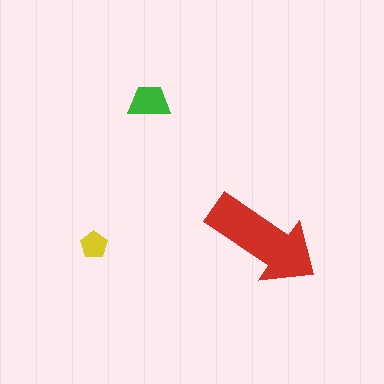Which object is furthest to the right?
The red arrow is rightmost.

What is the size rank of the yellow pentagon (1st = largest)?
3rd.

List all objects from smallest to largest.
The yellow pentagon, the green trapezoid, the red arrow.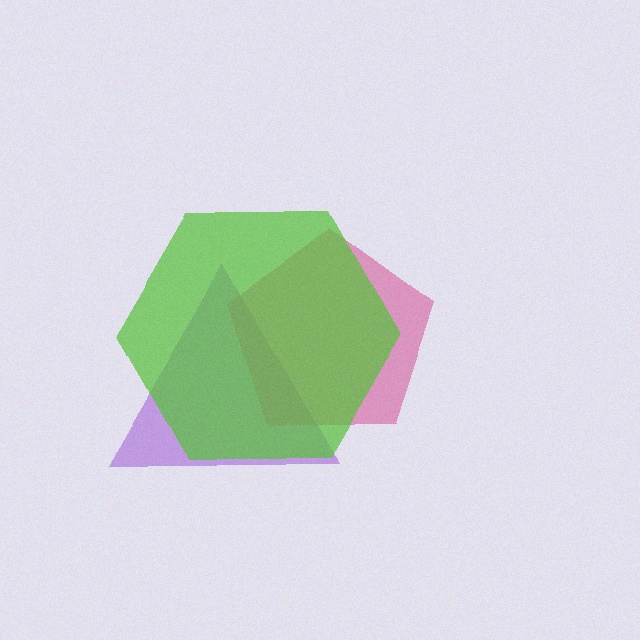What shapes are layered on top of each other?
The layered shapes are: a purple triangle, a magenta pentagon, a lime hexagon.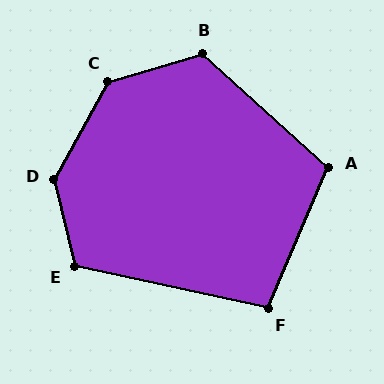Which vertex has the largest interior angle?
D, at approximately 138 degrees.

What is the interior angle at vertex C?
Approximately 136 degrees (obtuse).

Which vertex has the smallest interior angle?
F, at approximately 101 degrees.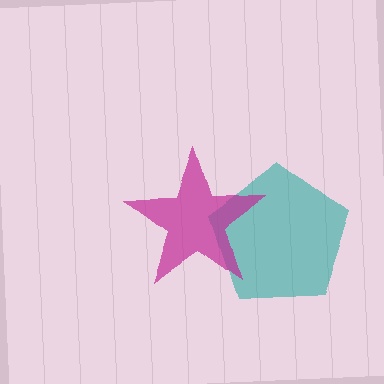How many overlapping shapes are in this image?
There are 2 overlapping shapes in the image.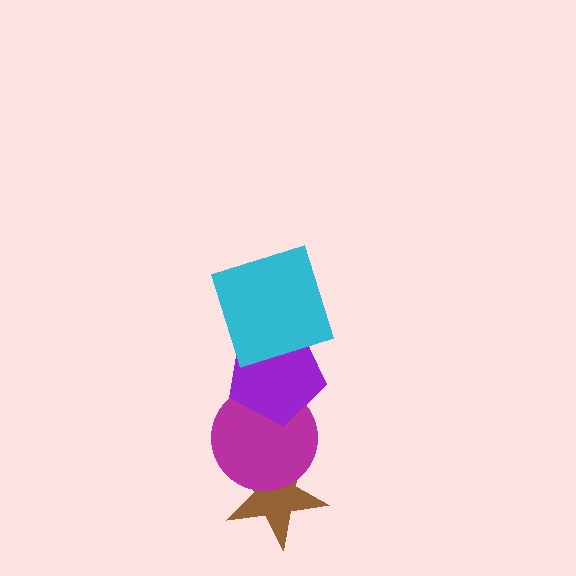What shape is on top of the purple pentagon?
The cyan square is on top of the purple pentagon.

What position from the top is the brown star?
The brown star is 4th from the top.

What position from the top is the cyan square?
The cyan square is 1st from the top.